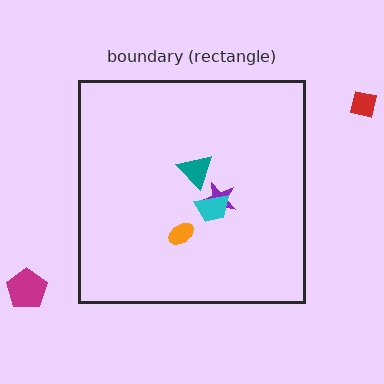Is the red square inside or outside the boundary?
Outside.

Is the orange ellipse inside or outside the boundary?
Inside.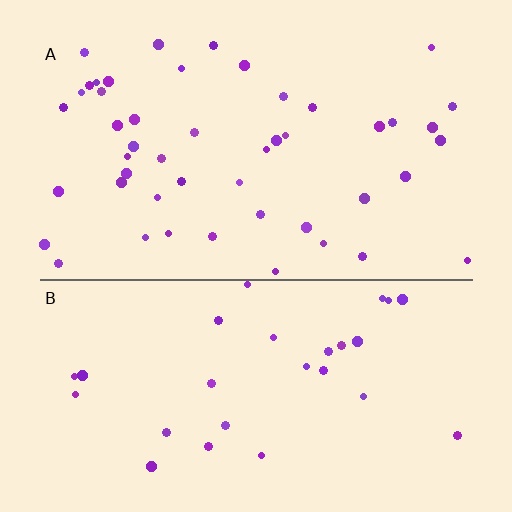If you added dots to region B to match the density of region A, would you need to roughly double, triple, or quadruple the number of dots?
Approximately double.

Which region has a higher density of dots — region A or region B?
A (the top).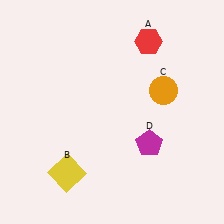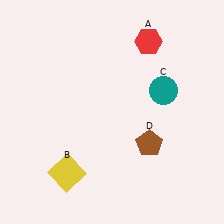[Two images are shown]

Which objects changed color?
C changed from orange to teal. D changed from magenta to brown.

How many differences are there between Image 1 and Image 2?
There are 2 differences between the two images.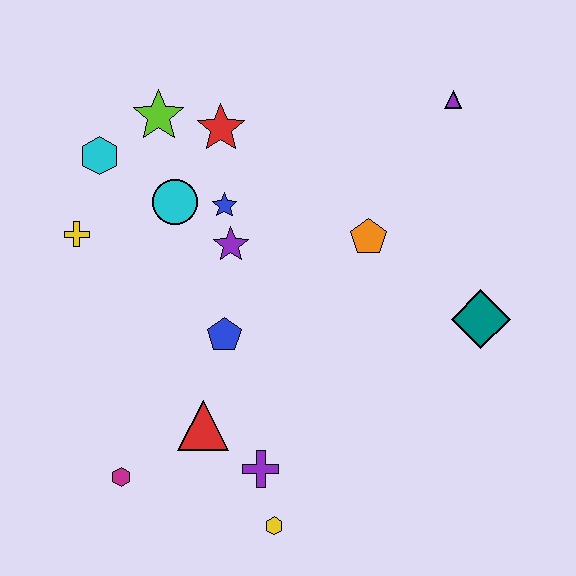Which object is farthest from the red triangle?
The purple triangle is farthest from the red triangle.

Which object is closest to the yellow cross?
The cyan hexagon is closest to the yellow cross.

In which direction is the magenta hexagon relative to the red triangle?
The magenta hexagon is to the left of the red triangle.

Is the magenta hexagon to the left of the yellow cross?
No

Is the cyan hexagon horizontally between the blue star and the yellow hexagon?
No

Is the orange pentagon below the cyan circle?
Yes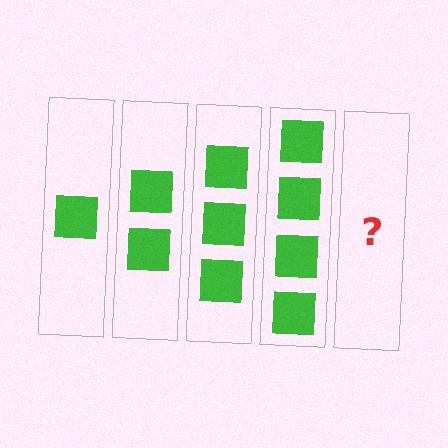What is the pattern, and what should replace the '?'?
The pattern is that each step adds one more square. The '?' should be 5 squares.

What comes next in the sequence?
The next element should be 5 squares.